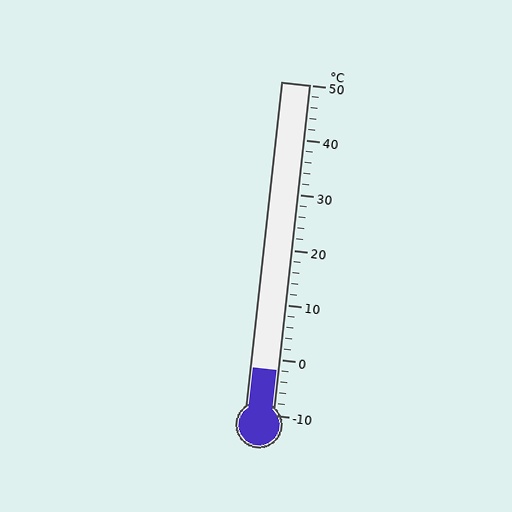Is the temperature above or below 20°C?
The temperature is below 20°C.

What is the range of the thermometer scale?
The thermometer scale ranges from -10°C to 50°C.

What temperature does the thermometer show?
The thermometer shows approximately -2°C.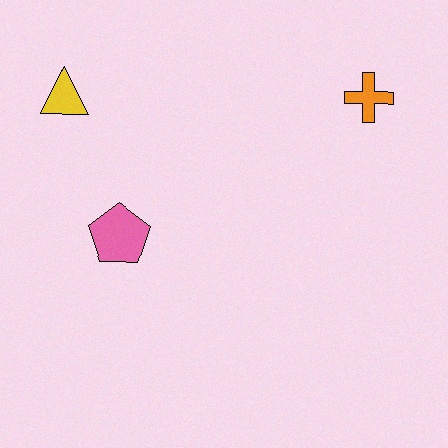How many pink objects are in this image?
There is 1 pink object.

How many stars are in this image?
There are no stars.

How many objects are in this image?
There are 3 objects.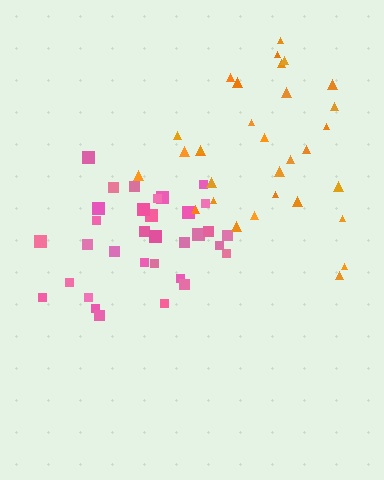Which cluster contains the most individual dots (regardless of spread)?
Pink (33).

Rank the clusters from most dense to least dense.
pink, orange.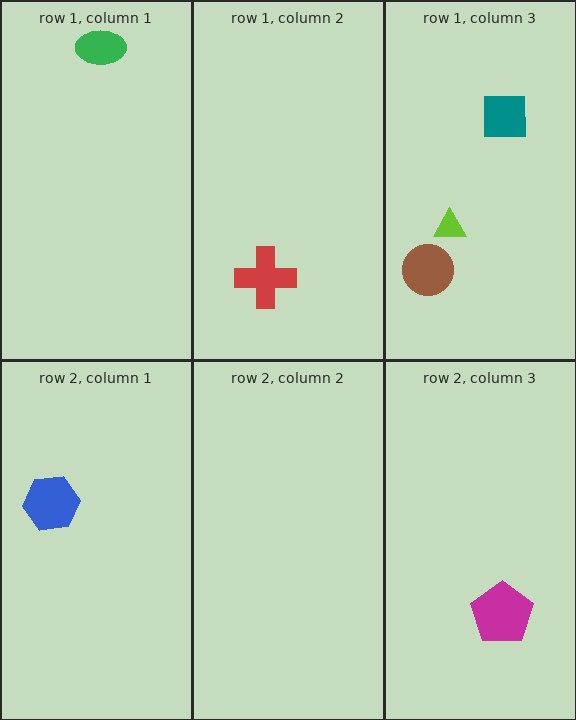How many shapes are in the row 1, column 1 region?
1.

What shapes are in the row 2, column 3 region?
The magenta pentagon.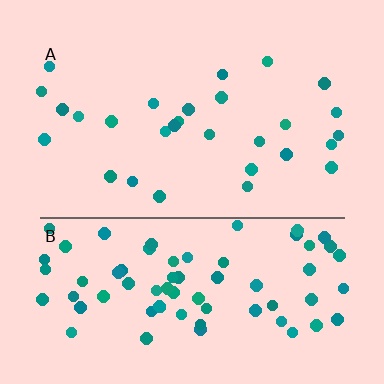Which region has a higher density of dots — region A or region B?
B (the bottom).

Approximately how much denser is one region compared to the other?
Approximately 2.6× — region B over region A.